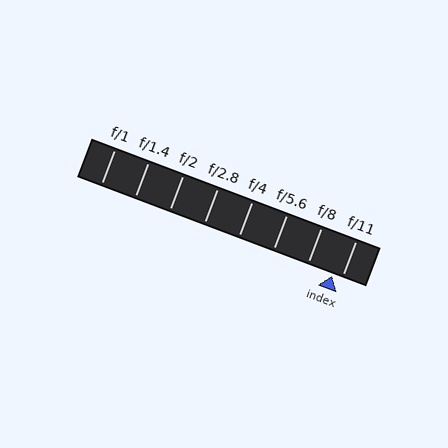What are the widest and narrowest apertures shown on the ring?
The widest aperture shown is f/1 and the narrowest is f/11.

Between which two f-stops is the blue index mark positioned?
The index mark is between f/8 and f/11.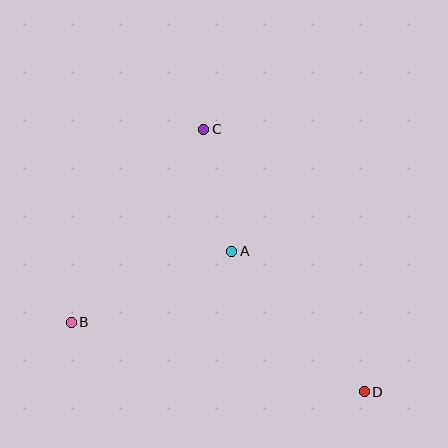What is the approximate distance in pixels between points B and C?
The distance between B and C is approximately 234 pixels.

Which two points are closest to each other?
Points A and C are closest to each other.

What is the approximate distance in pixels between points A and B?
The distance between A and B is approximately 176 pixels.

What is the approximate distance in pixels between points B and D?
The distance between B and D is approximately 301 pixels.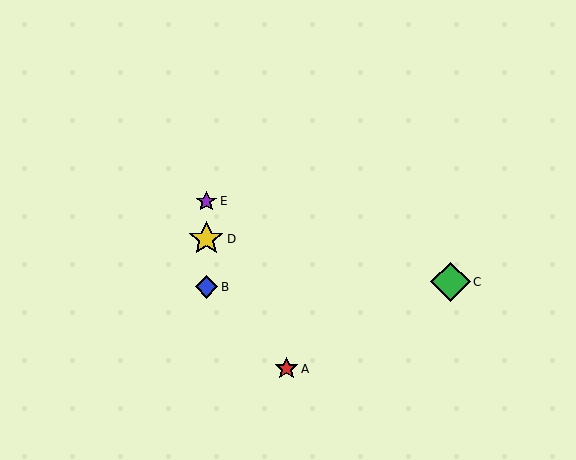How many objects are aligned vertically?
3 objects (B, D, E) are aligned vertically.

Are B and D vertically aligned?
Yes, both are at x≈206.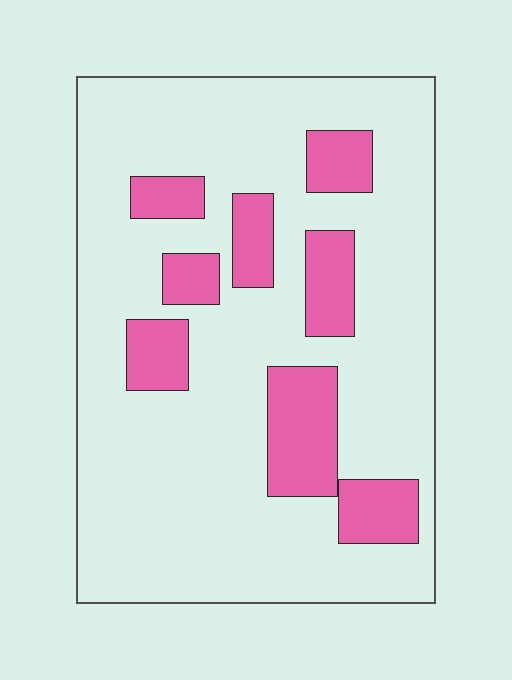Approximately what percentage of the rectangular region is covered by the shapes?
Approximately 20%.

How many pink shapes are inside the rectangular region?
8.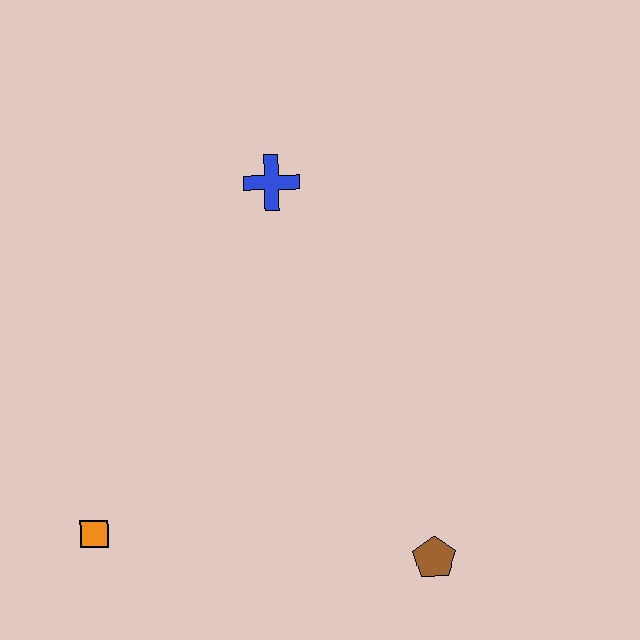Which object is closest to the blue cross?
The orange square is closest to the blue cross.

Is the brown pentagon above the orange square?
No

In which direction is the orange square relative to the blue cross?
The orange square is below the blue cross.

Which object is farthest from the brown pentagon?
The blue cross is farthest from the brown pentagon.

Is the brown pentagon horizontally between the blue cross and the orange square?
No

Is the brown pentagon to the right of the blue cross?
Yes